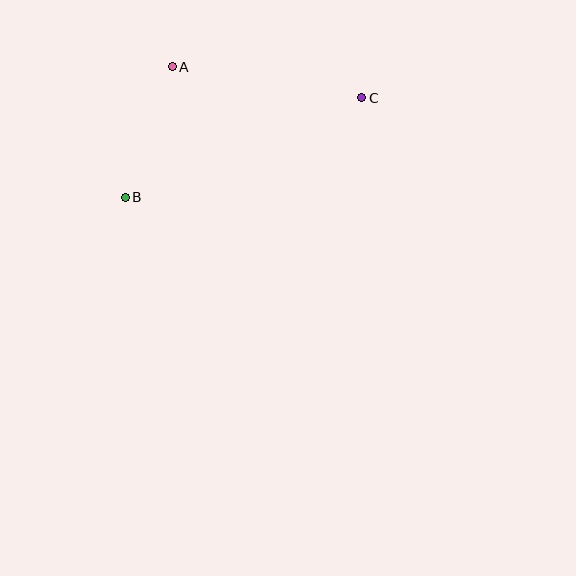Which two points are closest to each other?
Points A and B are closest to each other.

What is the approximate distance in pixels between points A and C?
The distance between A and C is approximately 192 pixels.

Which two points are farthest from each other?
Points B and C are farthest from each other.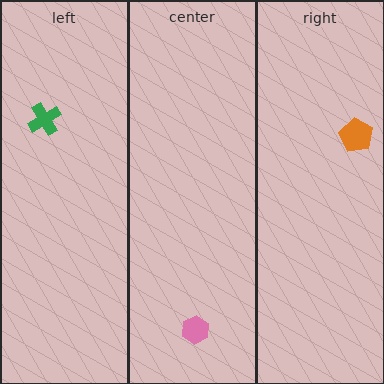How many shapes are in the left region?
1.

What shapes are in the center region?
The pink hexagon.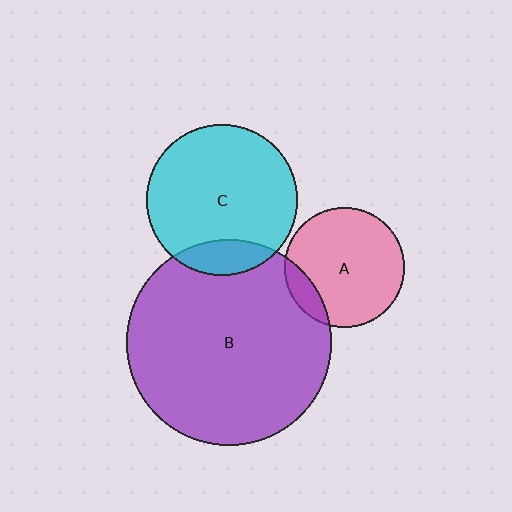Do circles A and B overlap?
Yes.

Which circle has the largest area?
Circle B (purple).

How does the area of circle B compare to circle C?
Approximately 1.9 times.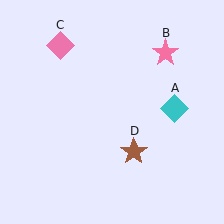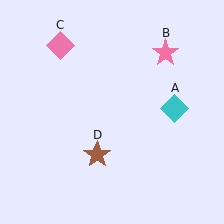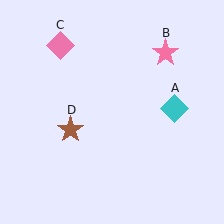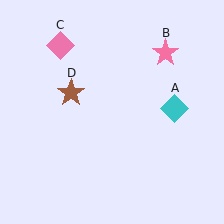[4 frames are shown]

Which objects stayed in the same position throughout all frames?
Cyan diamond (object A) and pink star (object B) and pink diamond (object C) remained stationary.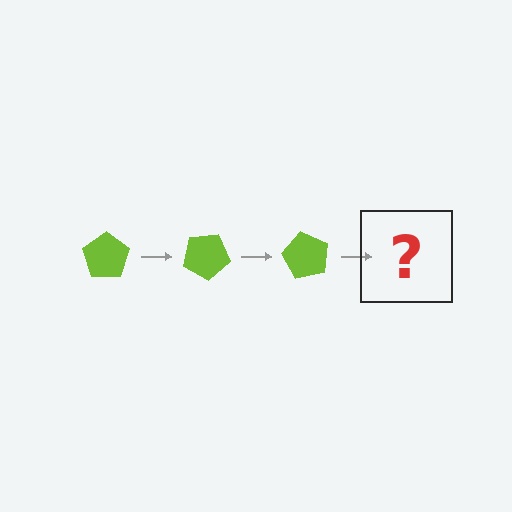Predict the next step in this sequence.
The next step is a lime pentagon rotated 90 degrees.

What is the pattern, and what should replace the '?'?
The pattern is that the pentagon rotates 30 degrees each step. The '?' should be a lime pentagon rotated 90 degrees.